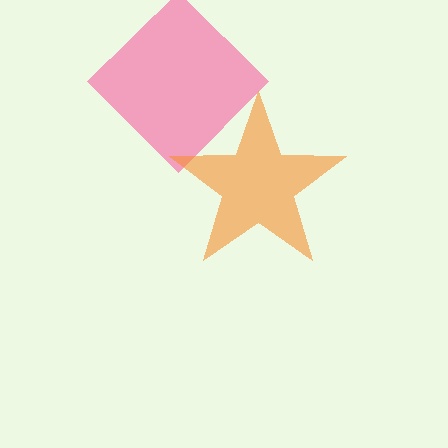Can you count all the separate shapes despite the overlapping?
Yes, there are 2 separate shapes.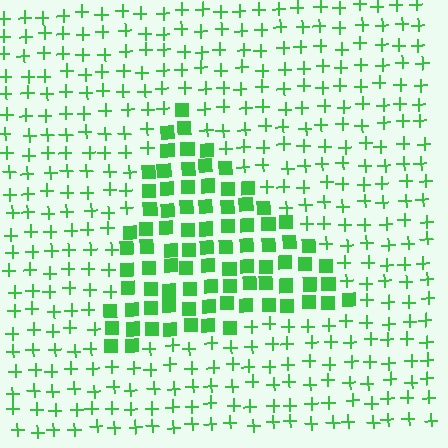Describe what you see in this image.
The image is filled with small green elements arranged in a uniform grid. A triangle-shaped region contains squares, while the surrounding area contains plus signs. The boundary is defined purely by the change in element shape.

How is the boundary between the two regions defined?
The boundary is defined by a change in element shape: squares inside vs. plus signs outside. All elements share the same color and spacing.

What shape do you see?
I see a triangle.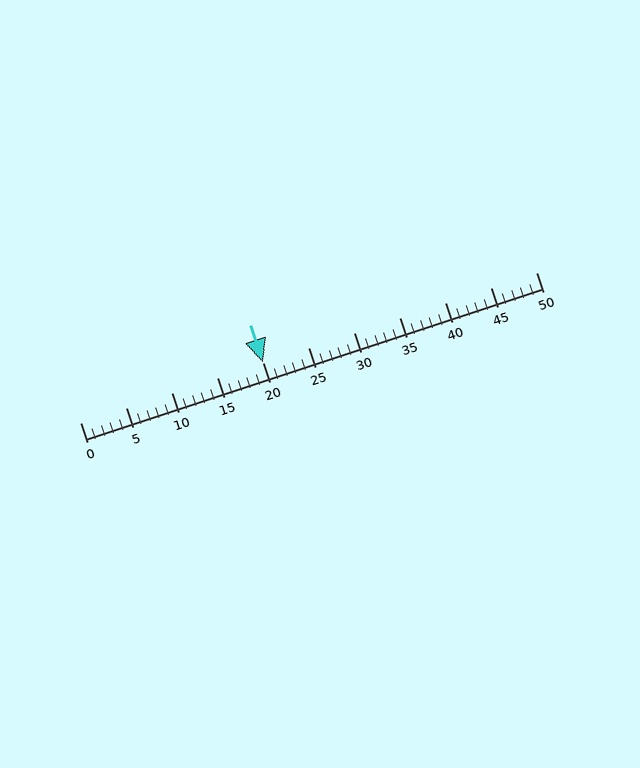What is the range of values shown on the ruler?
The ruler shows values from 0 to 50.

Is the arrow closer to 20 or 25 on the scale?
The arrow is closer to 20.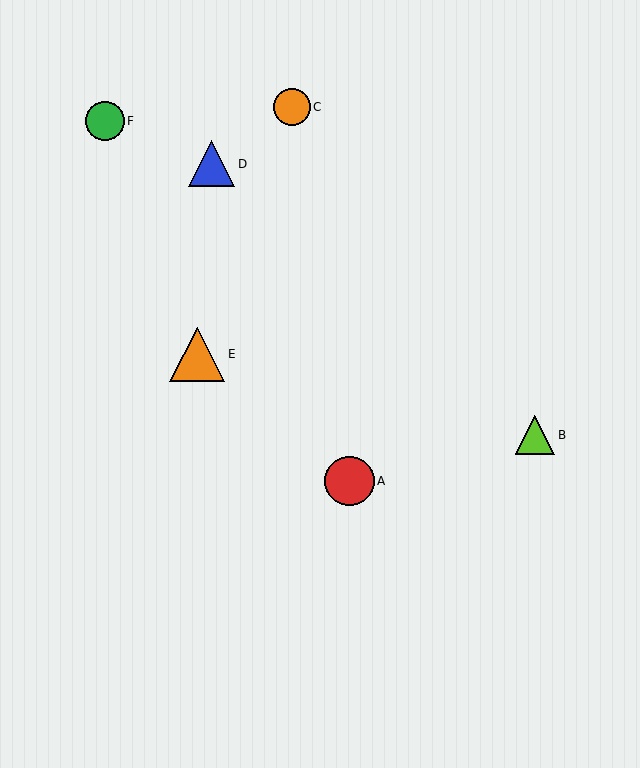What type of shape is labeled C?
Shape C is an orange circle.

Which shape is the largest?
The orange triangle (labeled E) is the largest.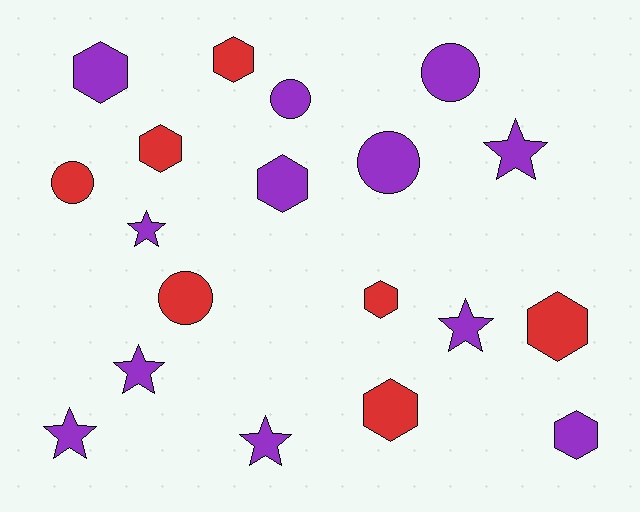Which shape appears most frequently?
Hexagon, with 8 objects.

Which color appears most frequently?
Purple, with 12 objects.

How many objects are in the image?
There are 19 objects.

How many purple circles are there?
There are 3 purple circles.